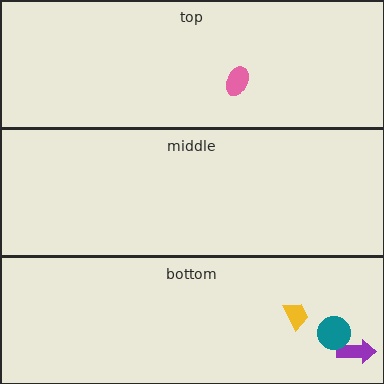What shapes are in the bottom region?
The purple arrow, the teal circle, the yellow trapezoid.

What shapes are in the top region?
The pink ellipse.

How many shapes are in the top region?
1.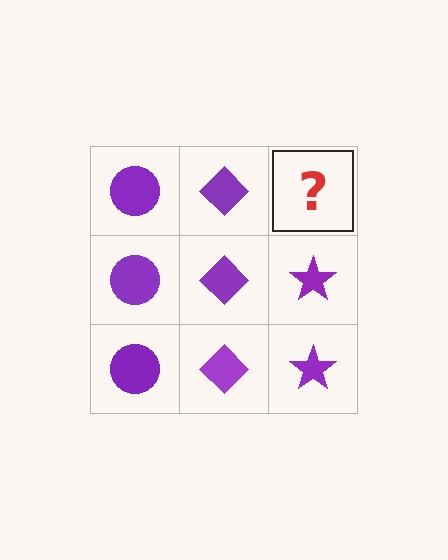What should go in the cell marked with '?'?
The missing cell should contain a purple star.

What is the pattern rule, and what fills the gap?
The rule is that each column has a consistent shape. The gap should be filled with a purple star.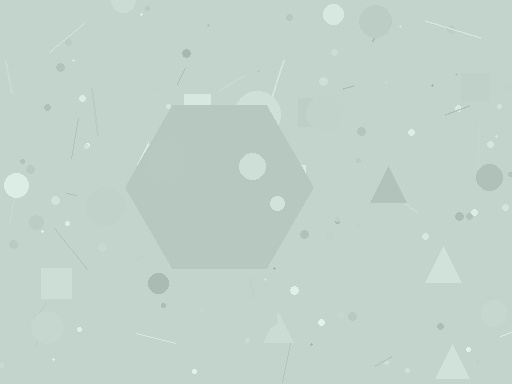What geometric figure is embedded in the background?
A hexagon is embedded in the background.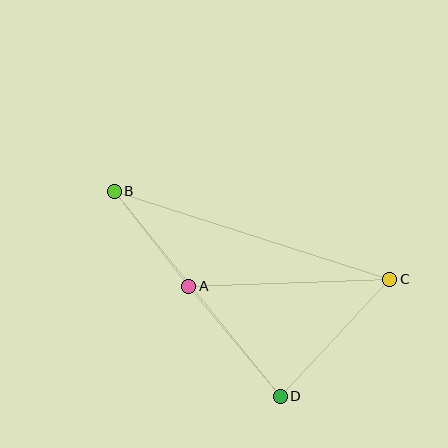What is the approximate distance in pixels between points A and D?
The distance between A and D is approximately 143 pixels.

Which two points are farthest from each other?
Points B and C are farthest from each other.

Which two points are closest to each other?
Points A and B are closest to each other.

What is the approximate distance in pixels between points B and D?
The distance between B and D is approximately 264 pixels.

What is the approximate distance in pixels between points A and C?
The distance between A and C is approximately 201 pixels.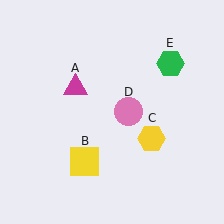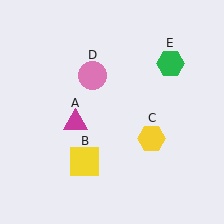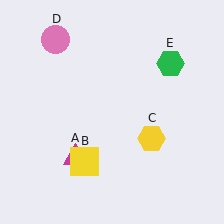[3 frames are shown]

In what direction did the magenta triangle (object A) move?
The magenta triangle (object A) moved down.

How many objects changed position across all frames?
2 objects changed position: magenta triangle (object A), pink circle (object D).